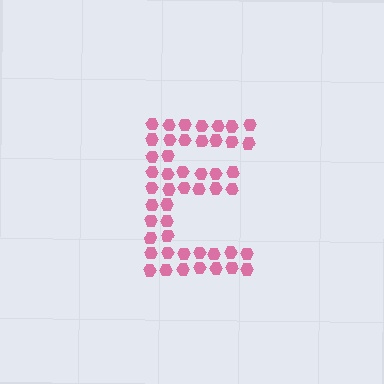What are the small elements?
The small elements are hexagons.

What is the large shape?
The large shape is the letter E.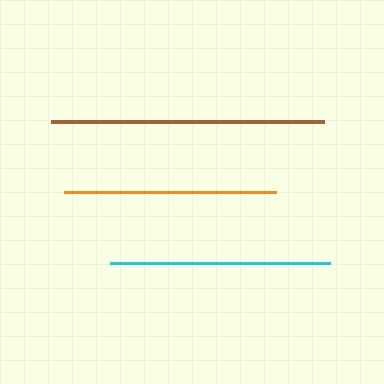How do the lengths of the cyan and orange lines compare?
The cyan and orange lines are approximately the same length.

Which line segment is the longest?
The brown line is the longest at approximately 274 pixels.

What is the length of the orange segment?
The orange segment is approximately 212 pixels long.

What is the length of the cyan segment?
The cyan segment is approximately 220 pixels long.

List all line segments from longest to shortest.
From longest to shortest: brown, cyan, orange.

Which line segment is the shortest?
The orange line is the shortest at approximately 212 pixels.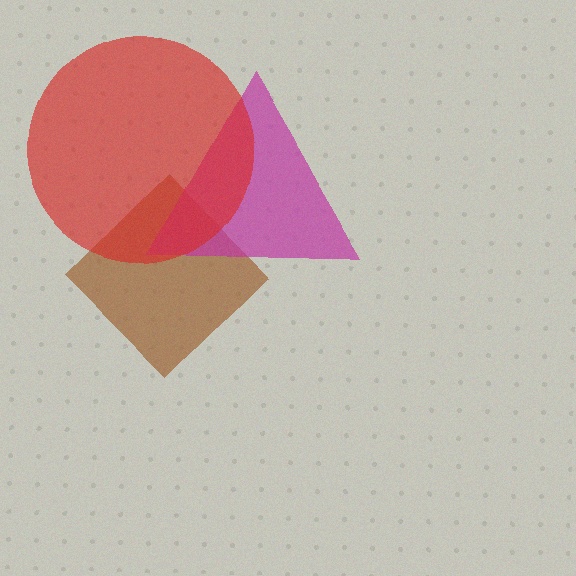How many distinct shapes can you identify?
There are 3 distinct shapes: a brown diamond, a magenta triangle, a red circle.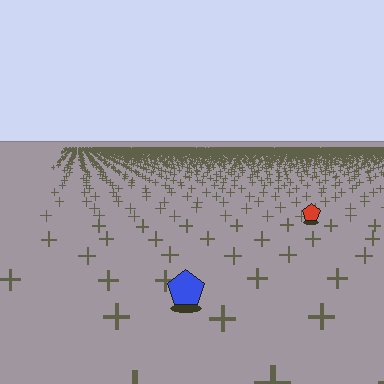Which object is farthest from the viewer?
The red pentagon is farthest from the viewer. It appears smaller and the ground texture around it is denser.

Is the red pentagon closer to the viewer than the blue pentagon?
No. The blue pentagon is closer — you can tell from the texture gradient: the ground texture is coarser near it.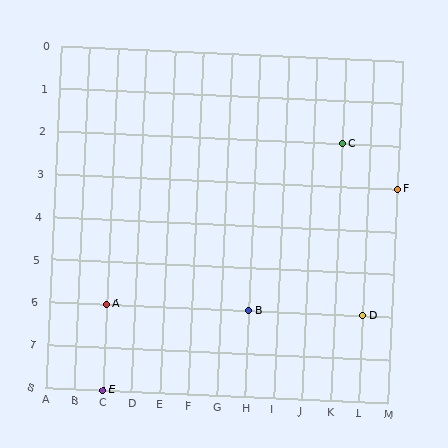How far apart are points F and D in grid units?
Points F and D are 1 column and 3 rows apart (about 3.2 grid units diagonally).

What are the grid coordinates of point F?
Point F is at grid coordinates (M, 3).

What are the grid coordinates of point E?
Point E is at grid coordinates (C, 8).